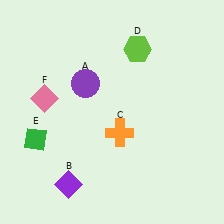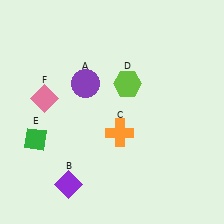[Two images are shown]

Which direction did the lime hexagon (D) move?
The lime hexagon (D) moved down.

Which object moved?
The lime hexagon (D) moved down.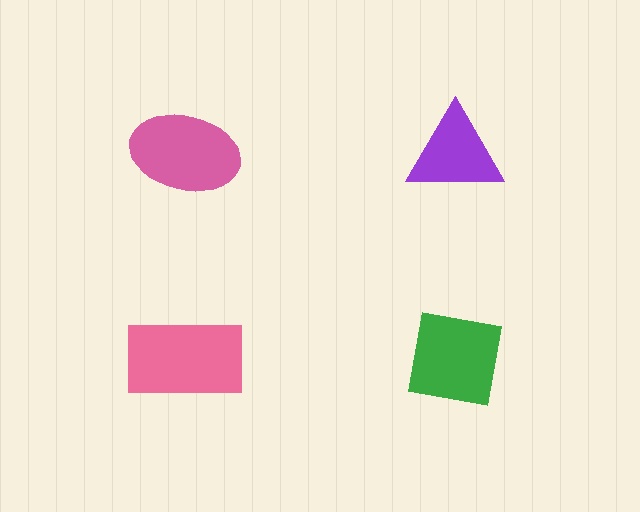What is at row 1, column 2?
A purple triangle.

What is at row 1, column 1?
A pink ellipse.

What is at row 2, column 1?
A pink rectangle.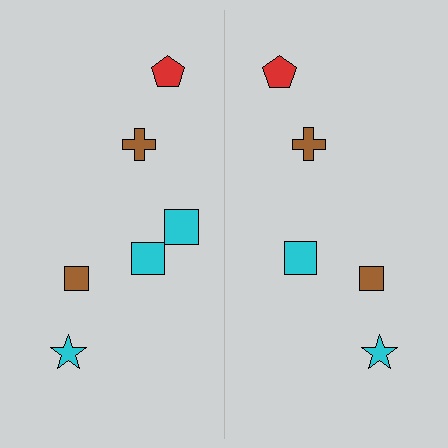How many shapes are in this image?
There are 11 shapes in this image.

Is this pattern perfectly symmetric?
No, the pattern is not perfectly symmetric. A cyan square is missing from the right side.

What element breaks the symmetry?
A cyan square is missing from the right side.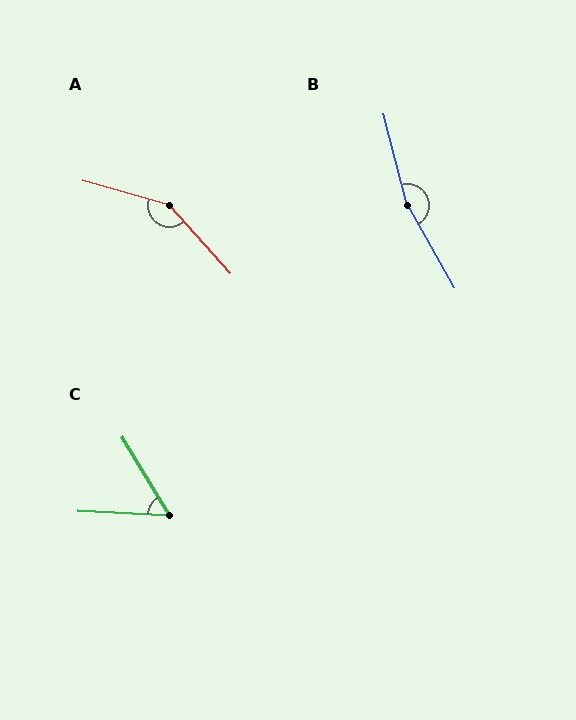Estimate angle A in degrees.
Approximately 148 degrees.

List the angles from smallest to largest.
C (56°), A (148°), B (165°).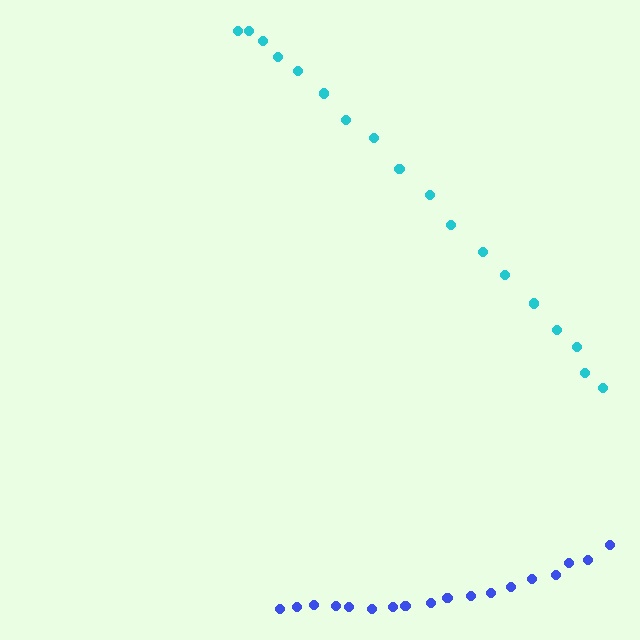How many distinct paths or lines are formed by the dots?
There are 2 distinct paths.